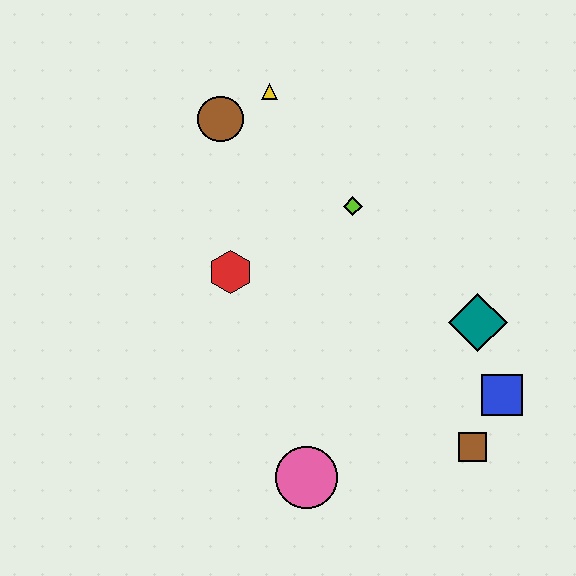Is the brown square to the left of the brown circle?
No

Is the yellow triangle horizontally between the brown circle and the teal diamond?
Yes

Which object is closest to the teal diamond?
The blue square is closest to the teal diamond.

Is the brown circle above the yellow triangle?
No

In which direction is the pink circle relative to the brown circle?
The pink circle is below the brown circle.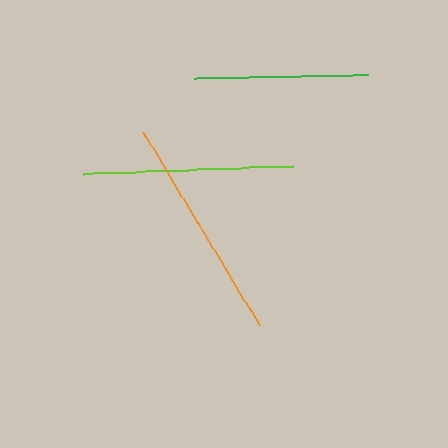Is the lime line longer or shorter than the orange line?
The orange line is longer than the lime line.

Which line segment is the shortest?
The green line is the shortest at approximately 174 pixels.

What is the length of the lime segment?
The lime segment is approximately 210 pixels long.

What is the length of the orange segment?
The orange segment is approximately 226 pixels long.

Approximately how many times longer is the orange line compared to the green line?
The orange line is approximately 1.3 times the length of the green line.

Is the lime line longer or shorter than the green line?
The lime line is longer than the green line.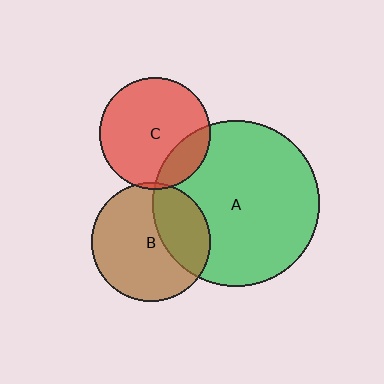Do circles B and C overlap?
Yes.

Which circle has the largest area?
Circle A (green).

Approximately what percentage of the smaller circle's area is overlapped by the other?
Approximately 5%.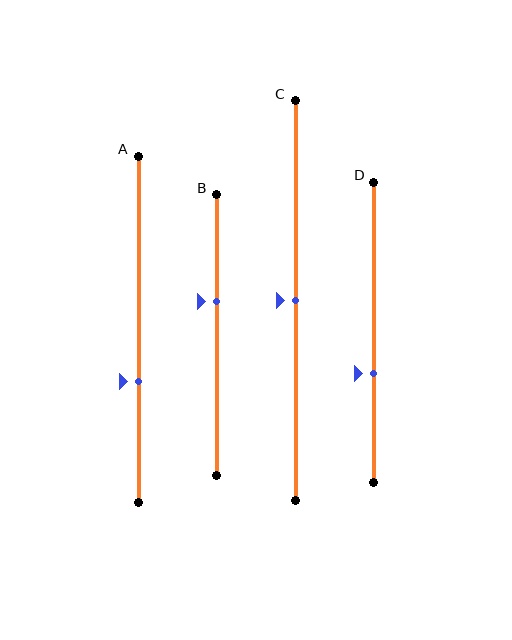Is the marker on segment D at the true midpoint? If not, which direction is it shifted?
No, the marker on segment D is shifted downward by about 14% of the segment length.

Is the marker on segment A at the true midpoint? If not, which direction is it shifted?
No, the marker on segment A is shifted downward by about 15% of the segment length.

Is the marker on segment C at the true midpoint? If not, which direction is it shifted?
Yes, the marker on segment C is at the true midpoint.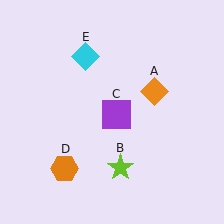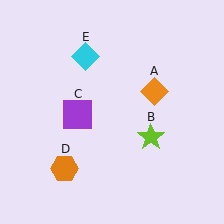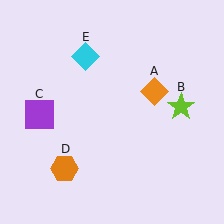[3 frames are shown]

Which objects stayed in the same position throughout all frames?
Orange diamond (object A) and orange hexagon (object D) and cyan diamond (object E) remained stationary.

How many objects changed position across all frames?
2 objects changed position: lime star (object B), purple square (object C).